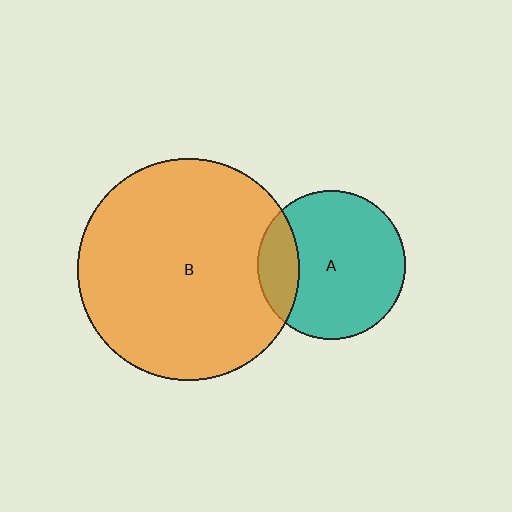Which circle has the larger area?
Circle B (orange).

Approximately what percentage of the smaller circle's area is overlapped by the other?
Approximately 20%.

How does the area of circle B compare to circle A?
Approximately 2.3 times.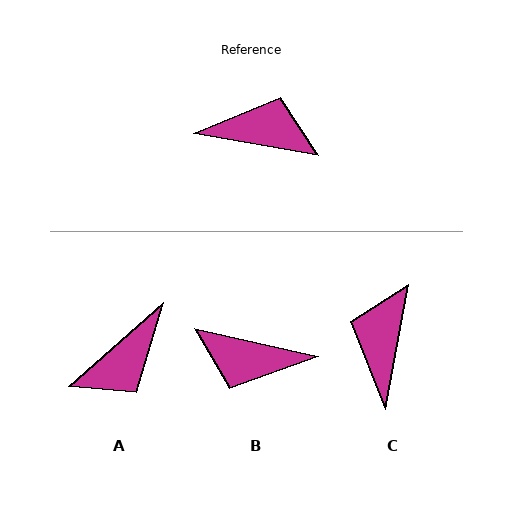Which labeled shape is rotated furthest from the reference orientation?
B, about 177 degrees away.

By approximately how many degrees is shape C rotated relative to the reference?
Approximately 90 degrees counter-clockwise.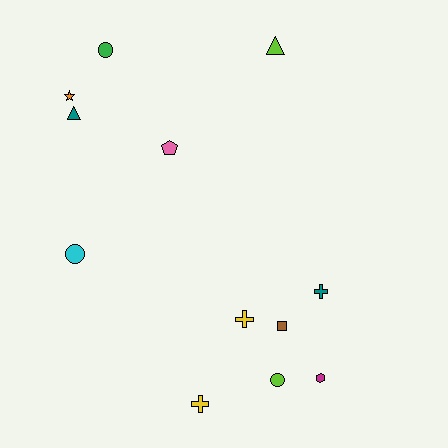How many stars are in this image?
There is 1 star.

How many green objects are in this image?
There is 1 green object.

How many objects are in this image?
There are 12 objects.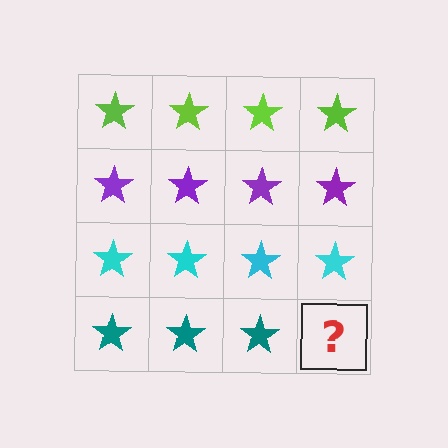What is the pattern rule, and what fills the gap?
The rule is that each row has a consistent color. The gap should be filled with a teal star.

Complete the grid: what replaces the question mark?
The question mark should be replaced with a teal star.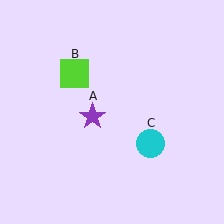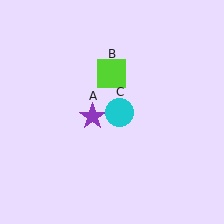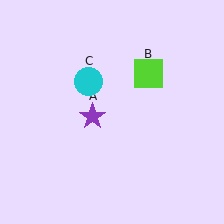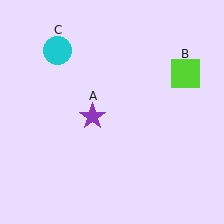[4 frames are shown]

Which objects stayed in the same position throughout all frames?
Purple star (object A) remained stationary.